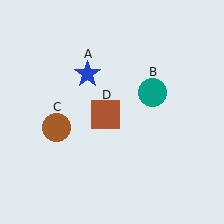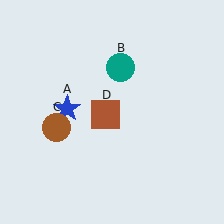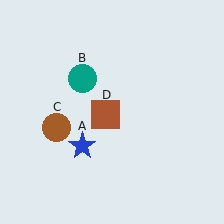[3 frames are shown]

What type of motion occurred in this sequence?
The blue star (object A), teal circle (object B) rotated counterclockwise around the center of the scene.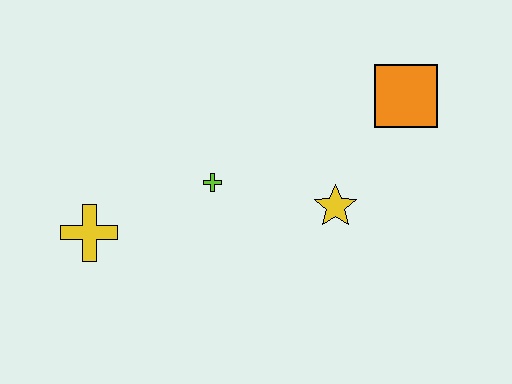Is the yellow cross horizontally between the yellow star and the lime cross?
No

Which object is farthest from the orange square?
The yellow cross is farthest from the orange square.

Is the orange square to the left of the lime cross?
No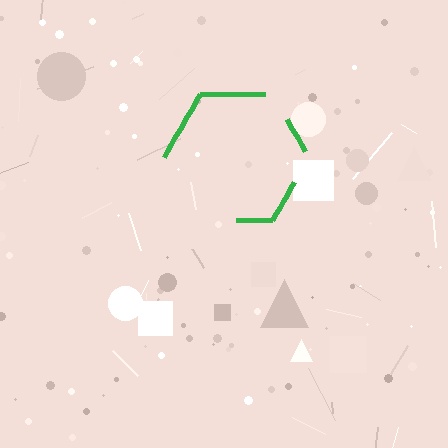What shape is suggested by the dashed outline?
The dashed outline suggests a hexagon.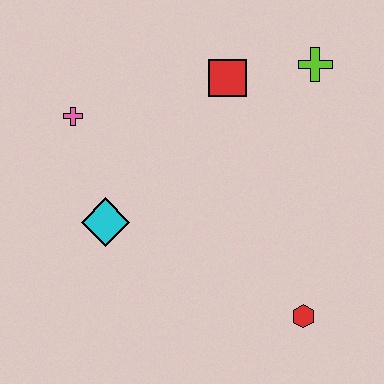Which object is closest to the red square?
The lime cross is closest to the red square.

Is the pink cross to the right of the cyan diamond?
No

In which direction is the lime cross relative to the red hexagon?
The lime cross is above the red hexagon.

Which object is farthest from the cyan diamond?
The lime cross is farthest from the cyan diamond.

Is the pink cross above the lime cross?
No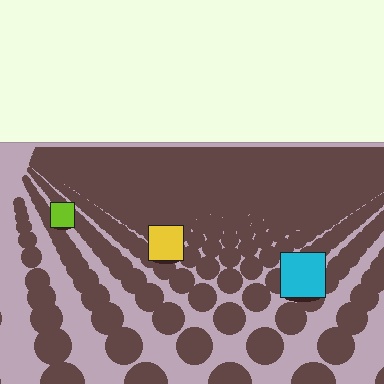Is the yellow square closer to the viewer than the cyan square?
No. The cyan square is closer — you can tell from the texture gradient: the ground texture is coarser near it.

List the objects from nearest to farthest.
From nearest to farthest: the cyan square, the yellow square, the lime square.